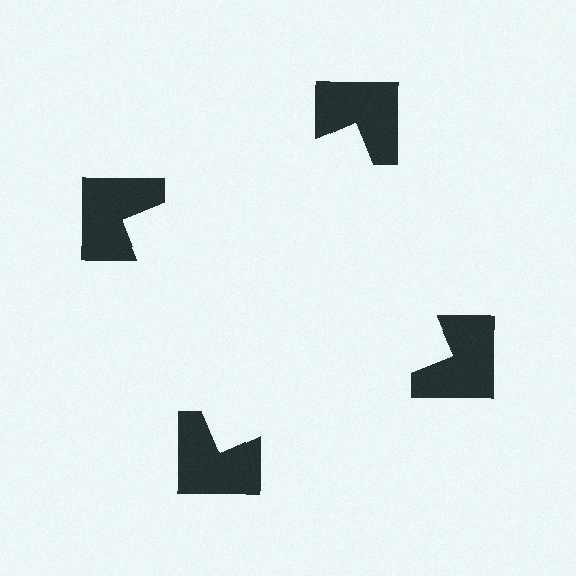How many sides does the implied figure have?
4 sides.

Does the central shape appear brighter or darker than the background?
It typically appears slightly brighter than the background, even though no actual brightness change is drawn.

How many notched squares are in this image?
There are 4 — one at each vertex of the illusory square.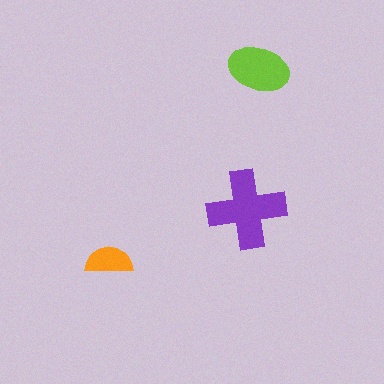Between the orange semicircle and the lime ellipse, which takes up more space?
The lime ellipse.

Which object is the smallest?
The orange semicircle.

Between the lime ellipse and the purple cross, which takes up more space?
The purple cross.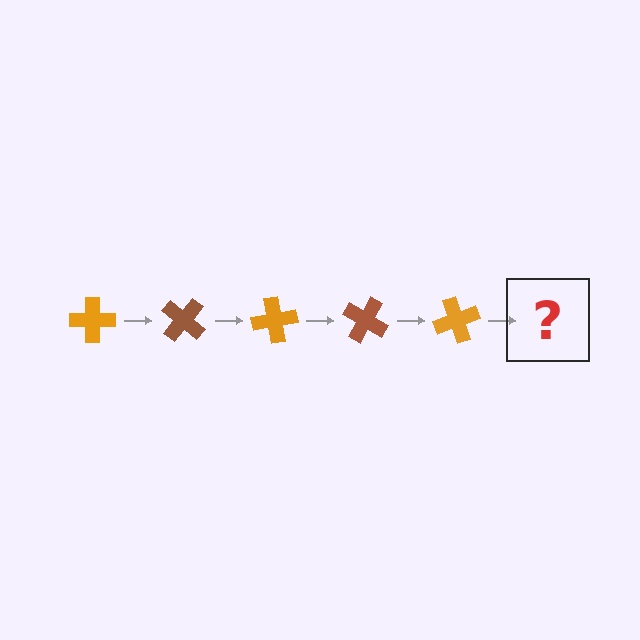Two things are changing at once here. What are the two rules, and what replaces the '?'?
The two rules are that it rotates 40 degrees each step and the color cycles through orange and brown. The '?' should be a brown cross, rotated 200 degrees from the start.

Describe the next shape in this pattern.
It should be a brown cross, rotated 200 degrees from the start.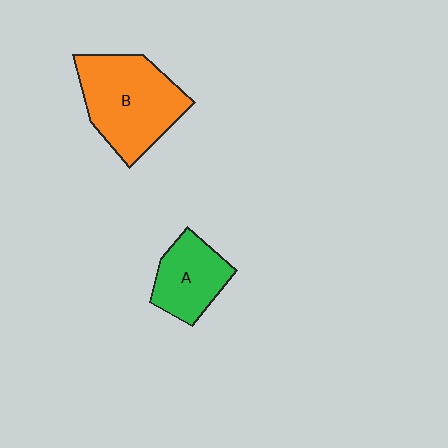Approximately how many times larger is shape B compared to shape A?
Approximately 1.7 times.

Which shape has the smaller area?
Shape A (green).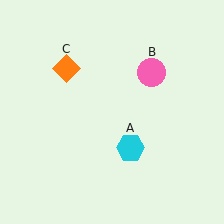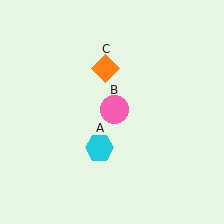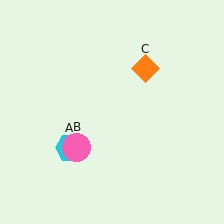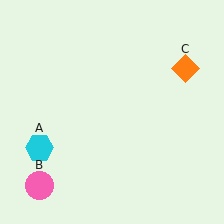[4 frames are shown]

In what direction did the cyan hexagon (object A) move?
The cyan hexagon (object A) moved left.